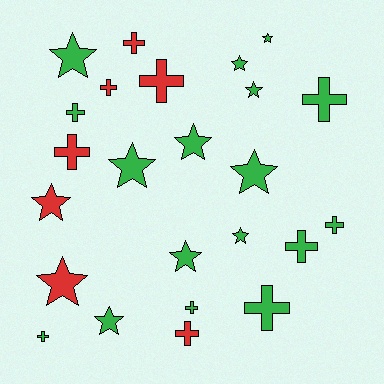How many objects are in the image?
There are 24 objects.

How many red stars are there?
There are 2 red stars.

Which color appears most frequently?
Green, with 17 objects.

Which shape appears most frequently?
Cross, with 12 objects.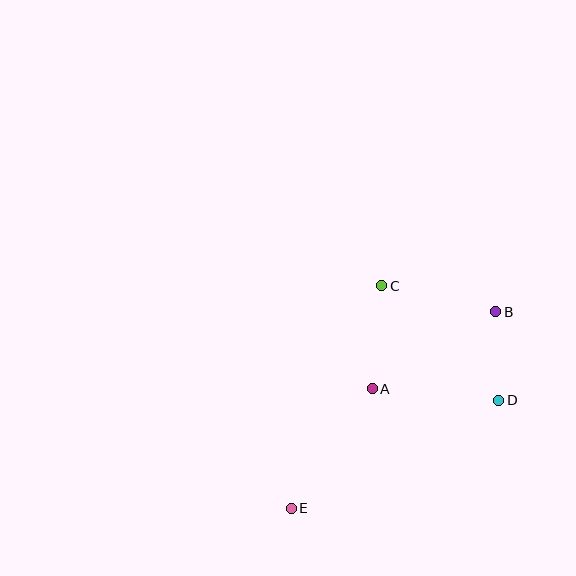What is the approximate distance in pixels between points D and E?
The distance between D and E is approximately 234 pixels.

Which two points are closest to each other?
Points B and D are closest to each other.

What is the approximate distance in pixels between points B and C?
The distance between B and C is approximately 117 pixels.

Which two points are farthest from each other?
Points B and E are farthest from each other.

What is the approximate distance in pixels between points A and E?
The distance between A and E is approximately 145 pixels.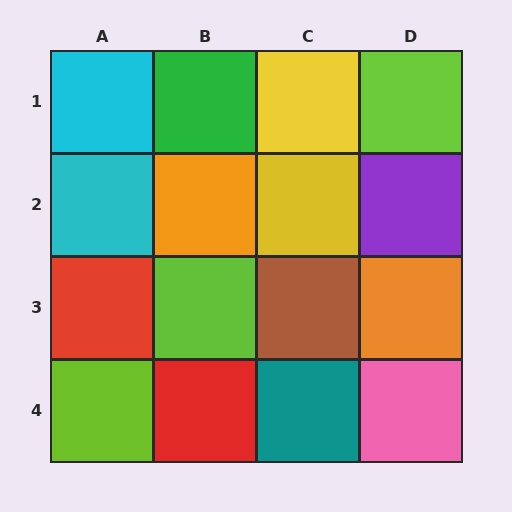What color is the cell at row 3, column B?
Lime.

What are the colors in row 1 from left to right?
Cyan, green, yellow, lime.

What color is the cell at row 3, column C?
Brown.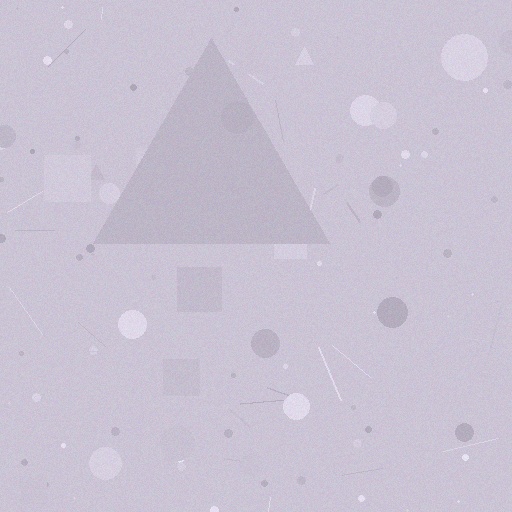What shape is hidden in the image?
A triangle is hidden in the image.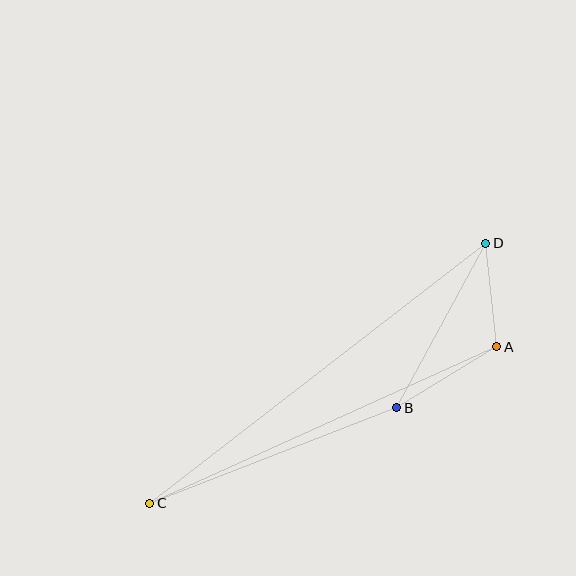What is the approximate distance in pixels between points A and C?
The distance between A and C is approximately 381 pixels.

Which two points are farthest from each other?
Points C and D are farthest from each other.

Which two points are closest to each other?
Points A and D are closest to each other.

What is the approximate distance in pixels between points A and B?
The distance between A and B is approximately 117 pixels.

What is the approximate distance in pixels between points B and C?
The distance between B and C is approximately 265 pixels.